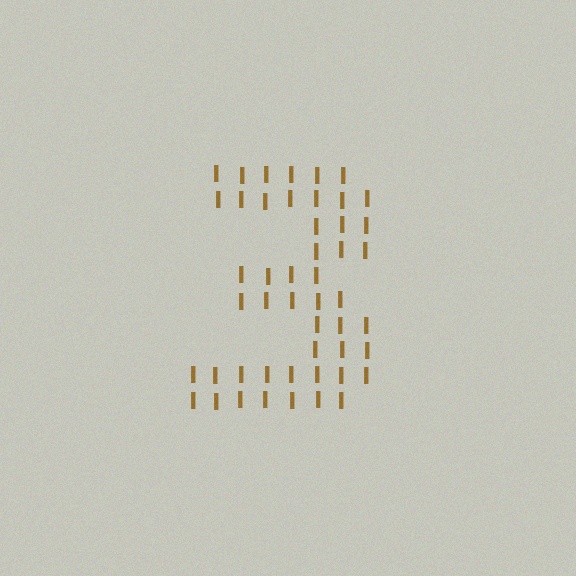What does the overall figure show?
The overall figure shows the digit 3.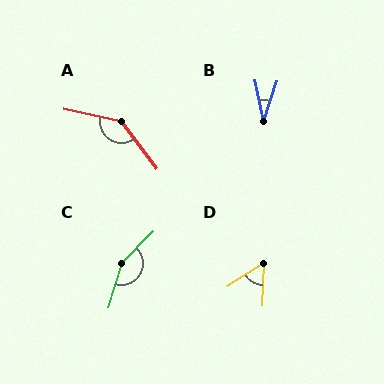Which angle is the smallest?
B, at approximately 29 degrees.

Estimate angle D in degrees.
Approximately 55 degrees.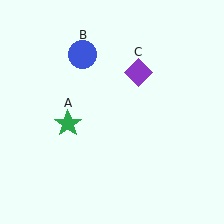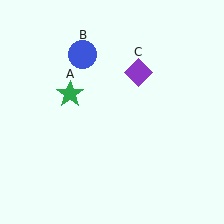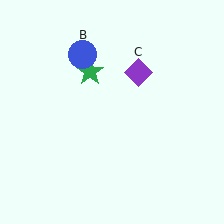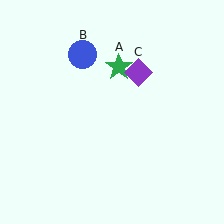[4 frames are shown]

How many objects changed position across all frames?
1 object changed position: green star (object A).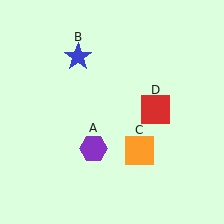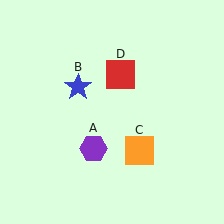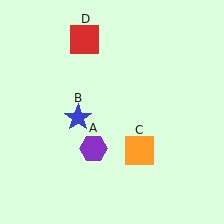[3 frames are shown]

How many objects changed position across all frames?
2 objects changed position: blue star (object B), red square (object D).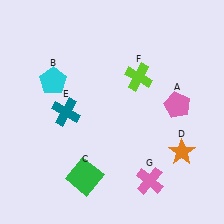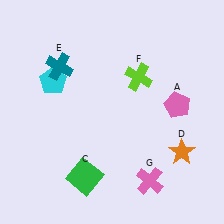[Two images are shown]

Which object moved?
The teal cross (E) moved up.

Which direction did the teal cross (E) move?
The teal cross (E) moved up.